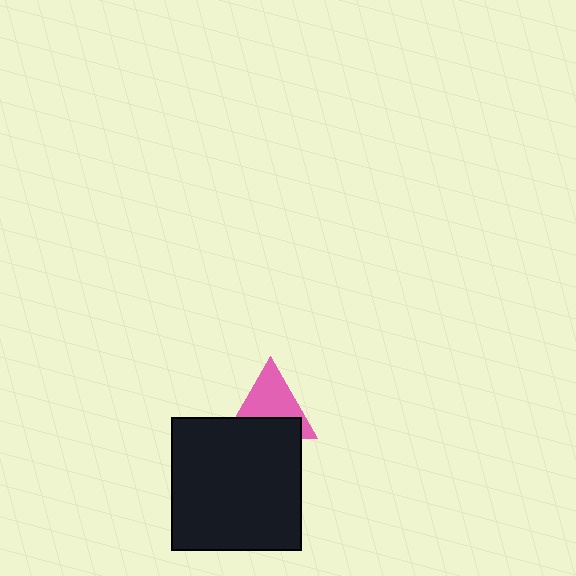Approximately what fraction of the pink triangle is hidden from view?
Roughly 40% of the pink triangle is hidden behind the black rectangle.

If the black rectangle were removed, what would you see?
You would see the complete pink triangle.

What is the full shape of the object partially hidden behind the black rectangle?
The partially hidden object is a pink triangle.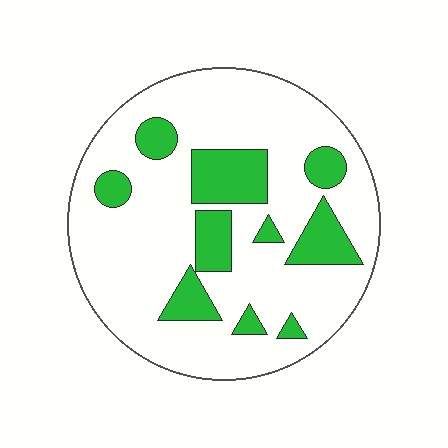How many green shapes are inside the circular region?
10.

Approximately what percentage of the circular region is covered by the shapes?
Approximately 20%.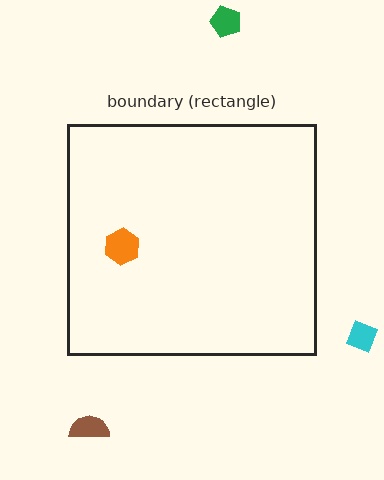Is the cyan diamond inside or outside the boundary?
Outside.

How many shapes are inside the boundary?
1 inside, 3 outside.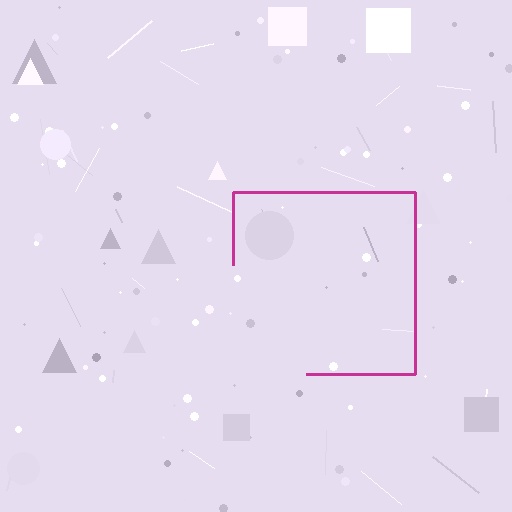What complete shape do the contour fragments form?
The contour fragments form a square.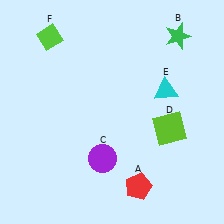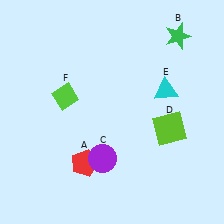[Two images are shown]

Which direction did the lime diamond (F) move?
The lime diamond (F) moved down.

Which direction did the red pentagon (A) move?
The red pentagon (A) moved left.